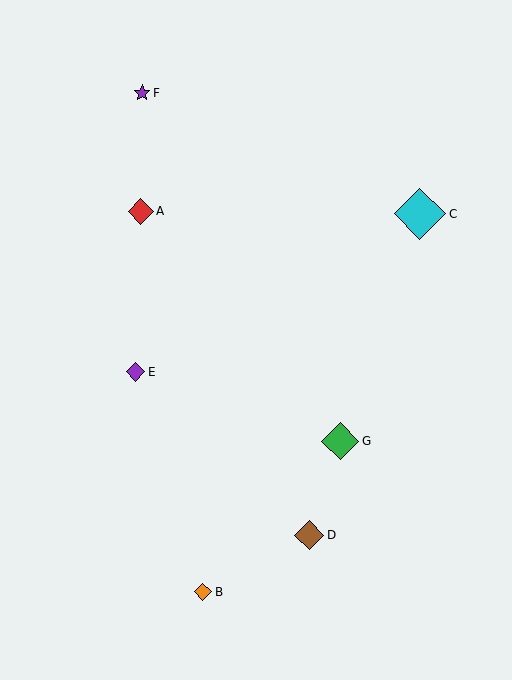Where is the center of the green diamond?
The center of the green diamond is at (340, 441).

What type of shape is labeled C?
Shape C is a cyan diamond.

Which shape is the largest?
The cyan diamond (labeled C) is the largest.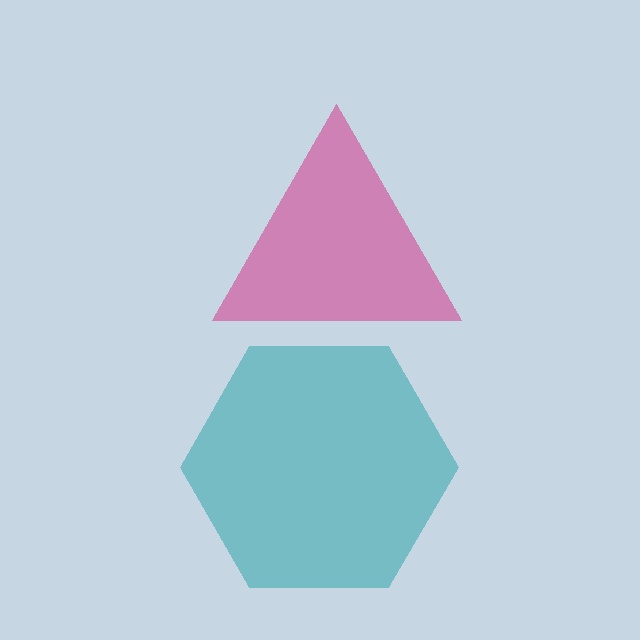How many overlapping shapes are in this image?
There are 2 overlapping shapes in the image.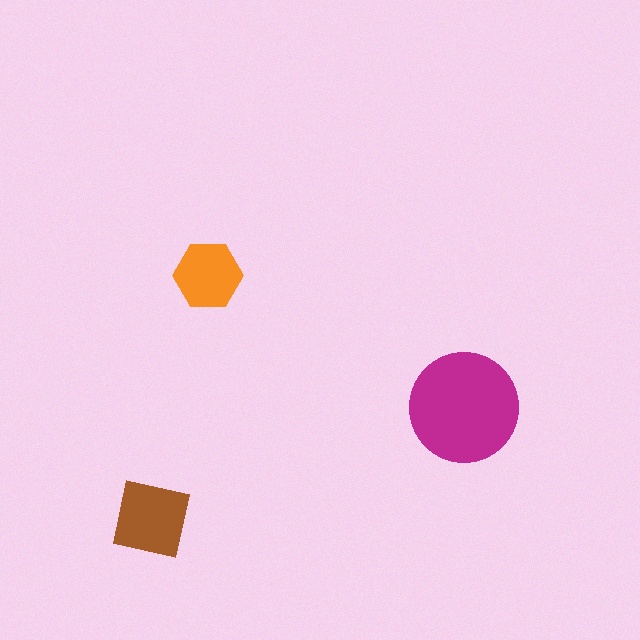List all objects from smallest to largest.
The orange hexagon, the brown square, the magenta circle.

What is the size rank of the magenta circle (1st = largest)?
1st.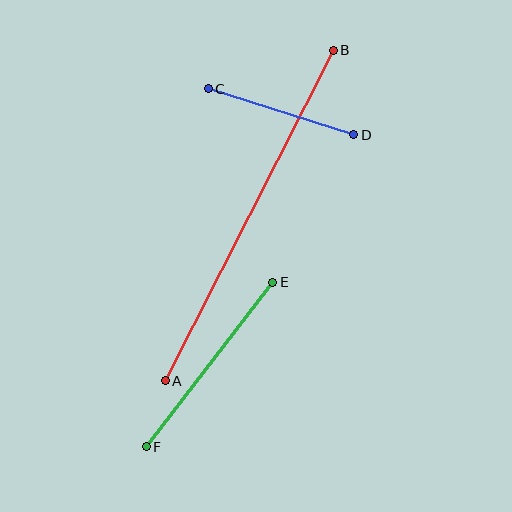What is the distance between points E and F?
The distance is approximately 208 pixels.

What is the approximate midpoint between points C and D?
The midpoint is at approximately (281, 112) pixels.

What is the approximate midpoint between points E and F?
The midpoint is at approximately (210, 364) pixels.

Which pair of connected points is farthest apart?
Points A and B are farthest apart.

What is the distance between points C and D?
The distance is approximately 152 pixels.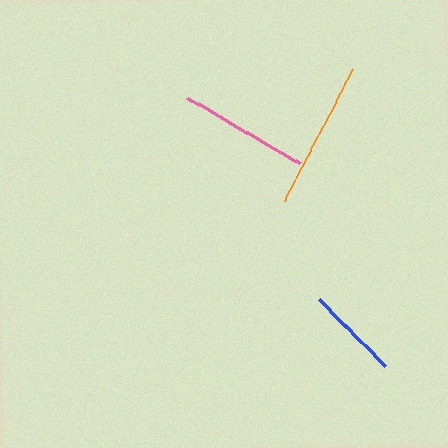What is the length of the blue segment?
The blue segment is approximately 94 pixels long.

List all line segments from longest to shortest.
From longest to shortest: orange, pink, blue.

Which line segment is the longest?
The orange line is the longest at approximately 148 pixels.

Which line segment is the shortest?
The blue line is the shortest at approximately 94 pixels.